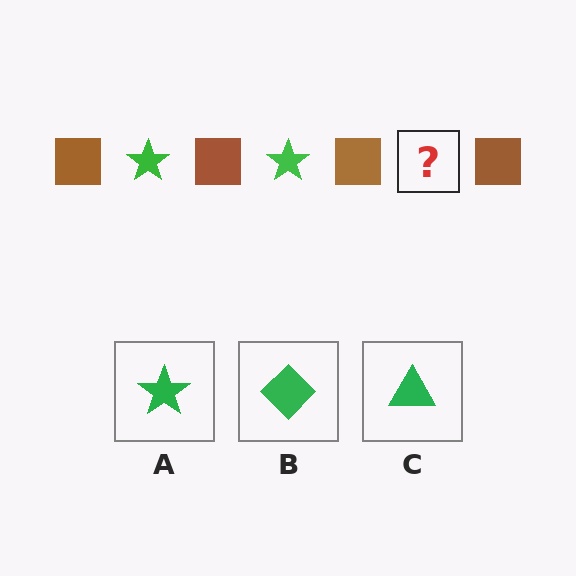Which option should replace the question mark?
Option A.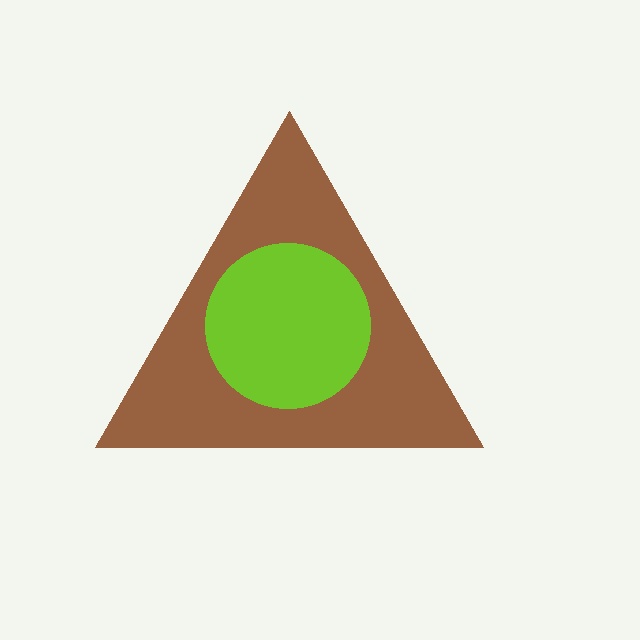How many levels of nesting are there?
2.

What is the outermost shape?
The brown triangle.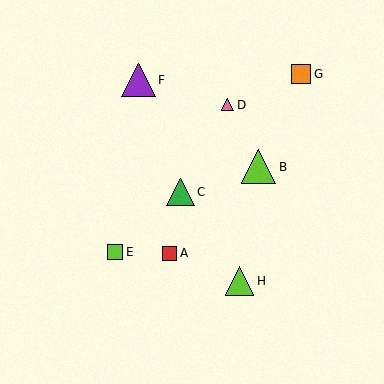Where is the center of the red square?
The center of the red square is at (169, 253).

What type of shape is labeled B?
Shape B is a lime triangle.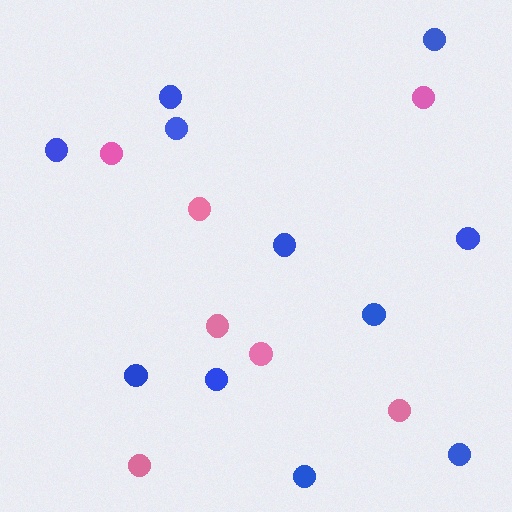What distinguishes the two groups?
There are 2 groups: one group of pink circles (7) and one group of blue circles (11).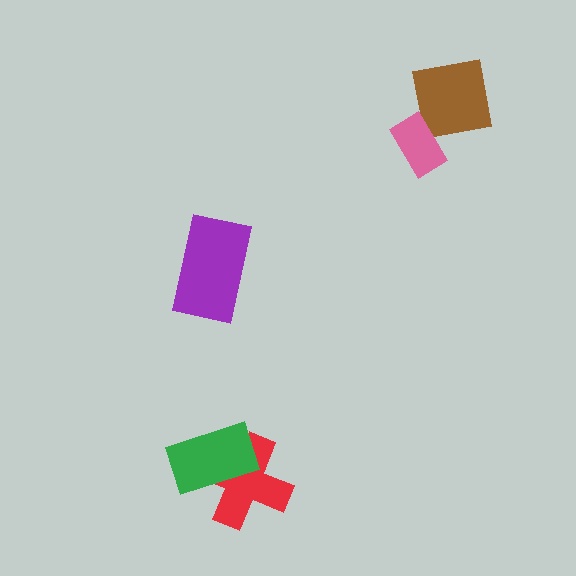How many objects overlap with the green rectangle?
1 object overlaps with the green rectangle.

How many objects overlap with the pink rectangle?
0 objects overlap with the pink rectangle.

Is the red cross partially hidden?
Yes, it is partially covered by another shape.